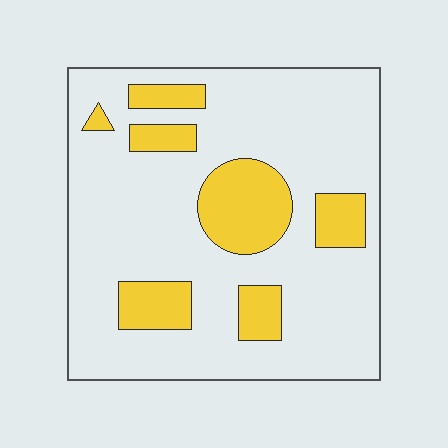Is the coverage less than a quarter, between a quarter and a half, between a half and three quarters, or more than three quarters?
Less than a quarter.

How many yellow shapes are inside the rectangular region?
7.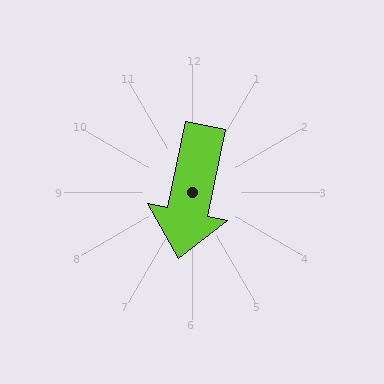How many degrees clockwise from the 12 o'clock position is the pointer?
Approximately 192 degrees.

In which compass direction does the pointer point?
South.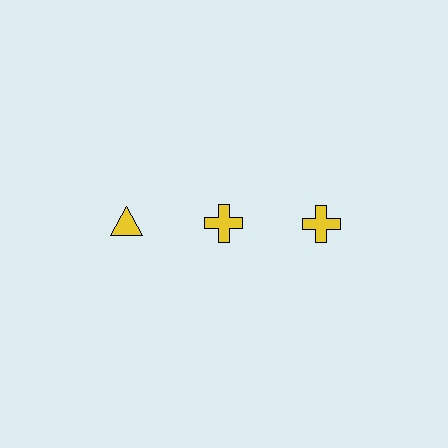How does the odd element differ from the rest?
It has a different shape: triangle instead of cross.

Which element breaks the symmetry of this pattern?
The yellow triangle in the top row, leftmost column breaks the symmetry. All other shapes are yellow crosses.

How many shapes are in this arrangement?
There are 3 shapes arranged in a grid pattern.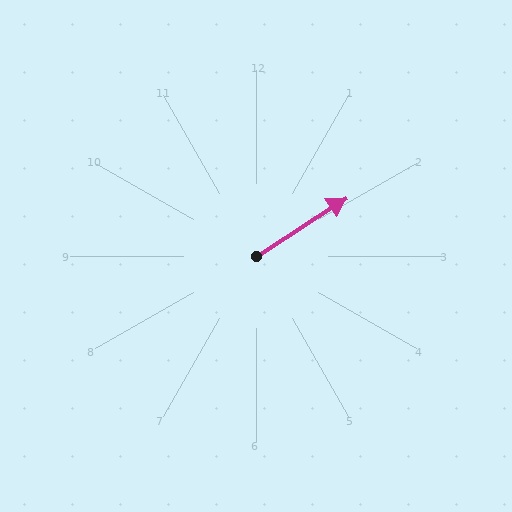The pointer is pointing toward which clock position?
Roughly 2 o'clock.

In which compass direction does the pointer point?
Northeast.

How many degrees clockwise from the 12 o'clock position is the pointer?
Approximately 57 degrees.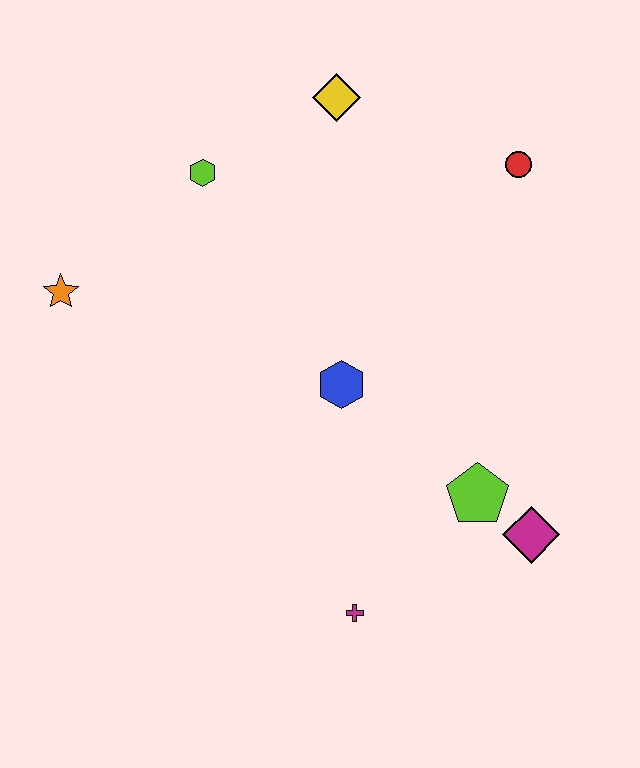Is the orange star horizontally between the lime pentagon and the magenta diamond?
No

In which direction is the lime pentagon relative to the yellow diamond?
The lime pentagon is below the yellow diamond.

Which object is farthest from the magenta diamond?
The orange star is farthest from the magenta diamond.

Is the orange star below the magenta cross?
No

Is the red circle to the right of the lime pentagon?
Yes